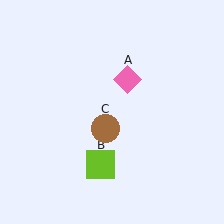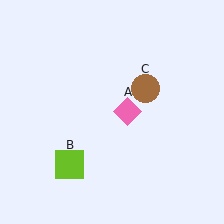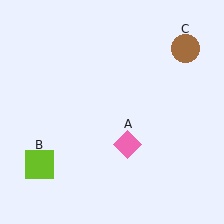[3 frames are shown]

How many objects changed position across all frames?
3 objects changed position: pink diamond (object A), lime square (object B), brown circle (object C).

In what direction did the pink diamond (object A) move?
The pink diamond (object A) moved down.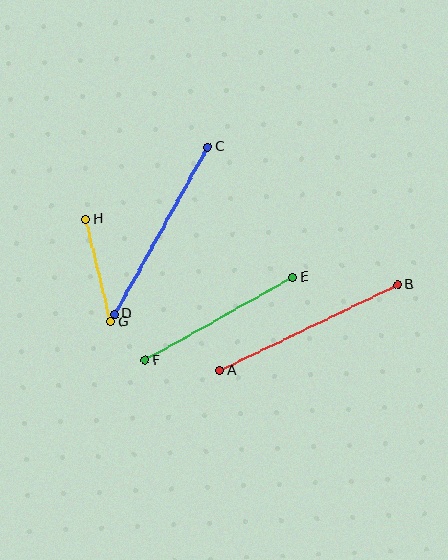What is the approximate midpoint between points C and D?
The midpoint is at approximately (161, 230) pixels.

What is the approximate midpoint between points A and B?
The midpoint is at approximately (309, 328) pixels.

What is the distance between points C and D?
The distance is approximately 192 pixels.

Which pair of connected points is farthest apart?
Points A and B are farthest apart.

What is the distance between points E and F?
The distance is approximately 169 pixels.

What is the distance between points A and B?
The distance is approximately 197 pixels.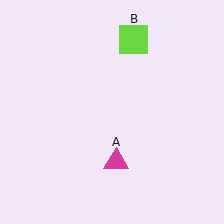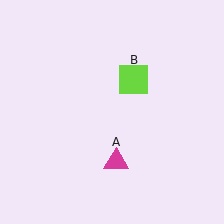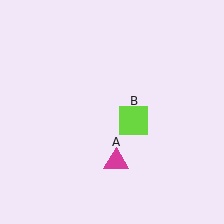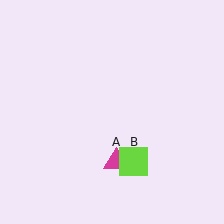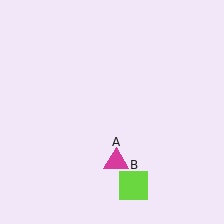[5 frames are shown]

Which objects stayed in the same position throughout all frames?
Magenta triangle (object A) remained stationary.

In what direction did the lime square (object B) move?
The lime square (object B) moved down.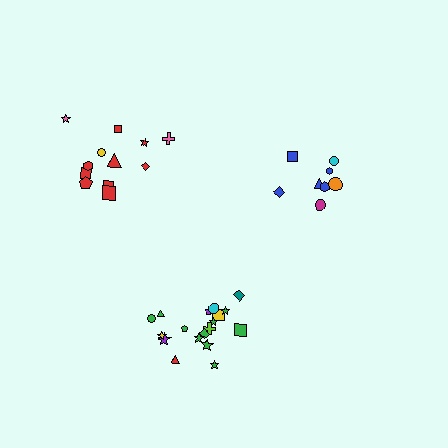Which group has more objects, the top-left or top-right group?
The top-left group.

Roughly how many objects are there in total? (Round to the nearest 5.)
Roughly 40 objects in total.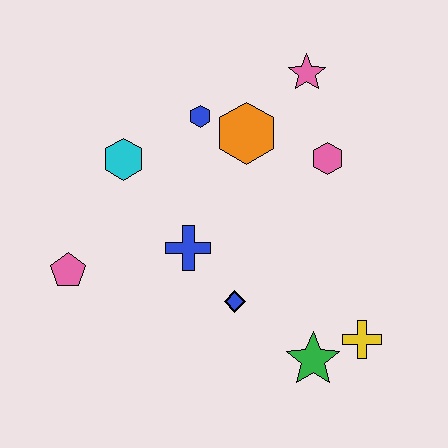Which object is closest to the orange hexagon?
The blue hexagon is closest to the orange hexagon.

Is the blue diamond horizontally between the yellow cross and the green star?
No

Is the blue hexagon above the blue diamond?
Yes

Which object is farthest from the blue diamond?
The pink star is farthest from the blue diamond.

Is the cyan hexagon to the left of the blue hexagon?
Yes